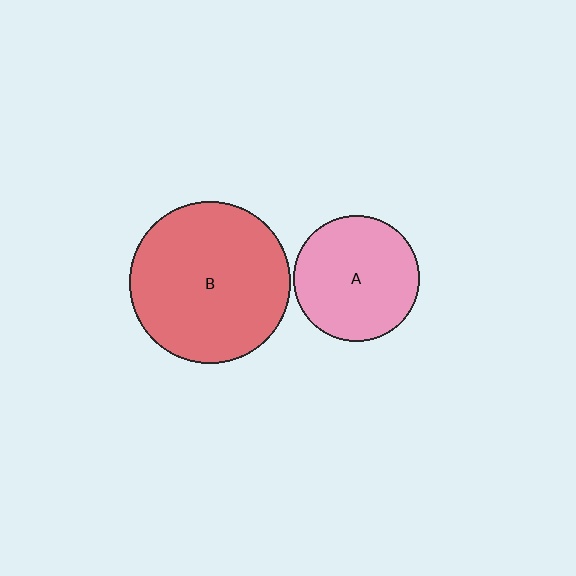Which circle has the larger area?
Circle B (red).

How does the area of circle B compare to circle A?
Approximately 1.6 times.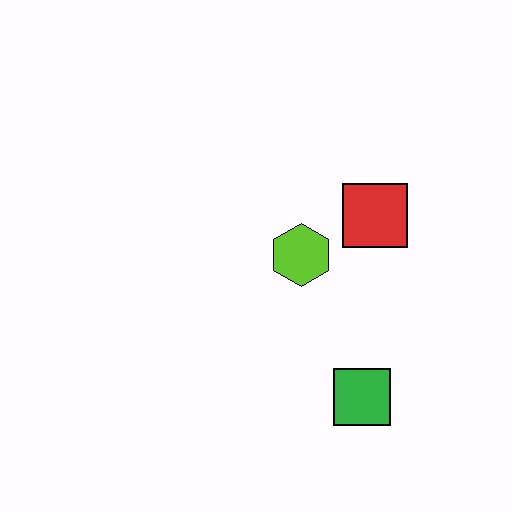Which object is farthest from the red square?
The green square is farthest from the red square.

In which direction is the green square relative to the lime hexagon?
The green square is below the lime hexagon.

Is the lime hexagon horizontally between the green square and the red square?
No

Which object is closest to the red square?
The lime hexagon is closest to the red square.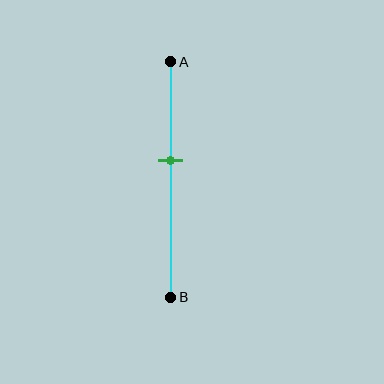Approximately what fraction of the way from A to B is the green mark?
The green mark is approximately 40% of the way from A to B.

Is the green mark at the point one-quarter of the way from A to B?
No, the mark is at about 40% from A, not at the 25% one-quarter point.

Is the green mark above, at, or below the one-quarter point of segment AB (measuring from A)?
The green mark is below the one-quarter point of segment AB.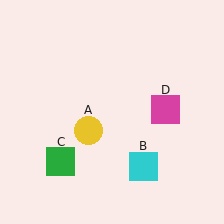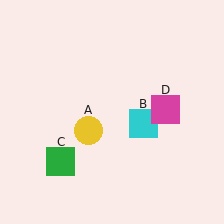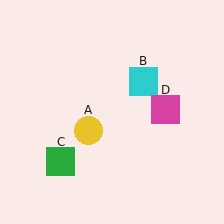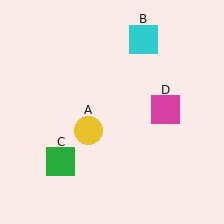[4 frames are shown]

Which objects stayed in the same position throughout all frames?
Yellow circle (object A) and green square (object C) and magenta square (object D) remained stationary.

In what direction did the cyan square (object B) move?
The cyan square (object B) moved up.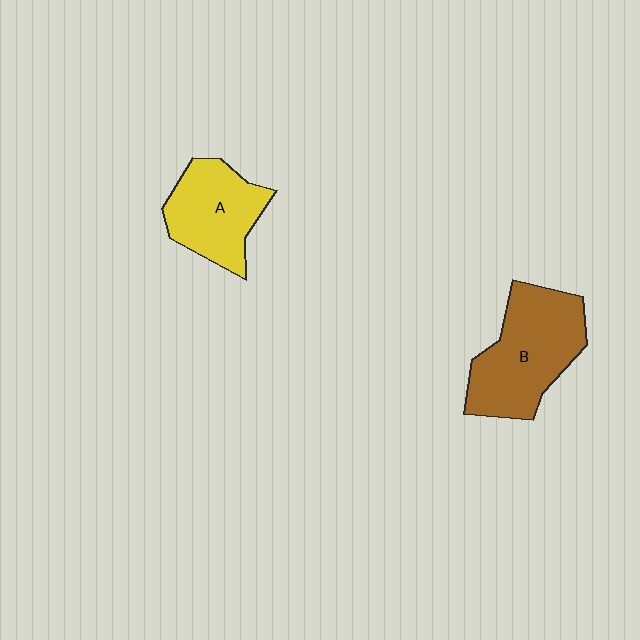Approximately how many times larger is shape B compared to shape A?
Approximately 1.4 times.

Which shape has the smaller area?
Shape A (yellow).